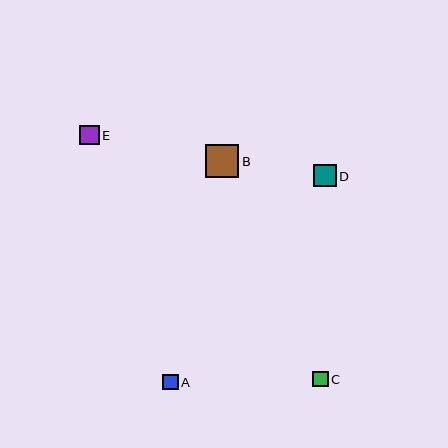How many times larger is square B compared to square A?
Square B is approximately 2.2 times the size of square A.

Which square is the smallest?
Square A is the smallest with a size of approximately 15 pixels.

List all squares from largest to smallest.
From largest to smallest: B, D, E, C, A.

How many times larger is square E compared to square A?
Square E is approximately 1.3 times the size of square A.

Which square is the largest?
Square B is the largest with a size of approximately 34 pixels.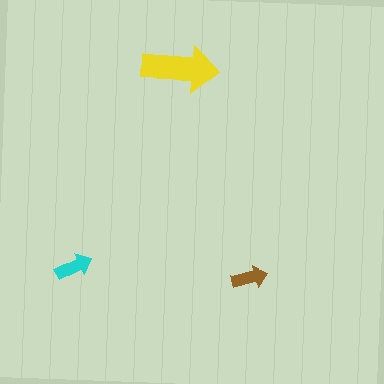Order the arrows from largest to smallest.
the yellow one, the cyan one, the brown one.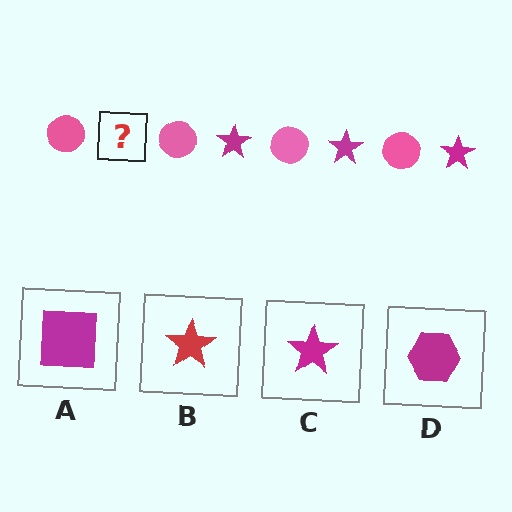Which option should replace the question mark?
Option C.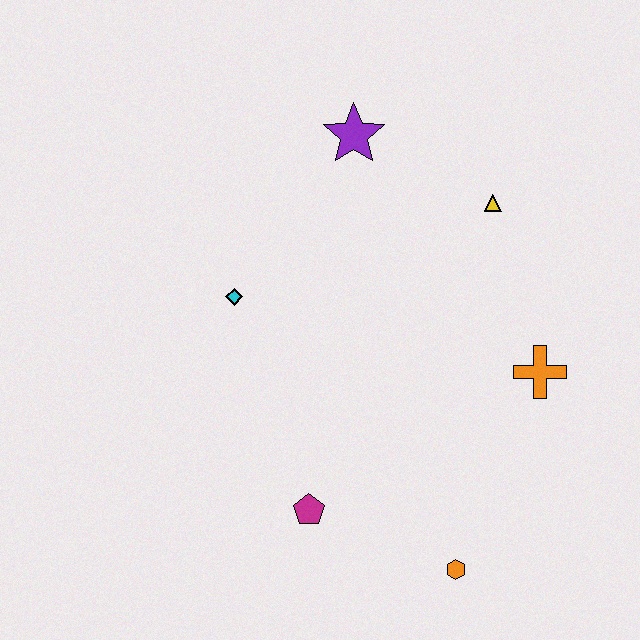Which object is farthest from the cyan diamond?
The orange hexagon is farthest from the cyan diamond.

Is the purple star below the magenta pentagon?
No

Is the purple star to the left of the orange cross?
Yes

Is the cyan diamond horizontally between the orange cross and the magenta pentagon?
No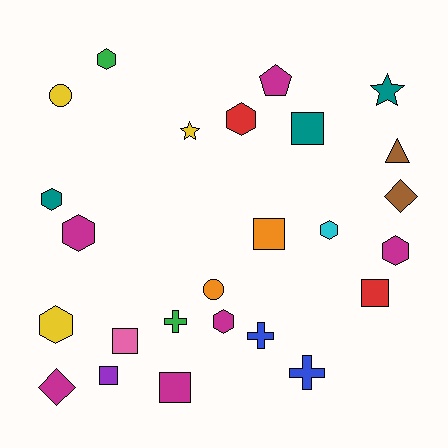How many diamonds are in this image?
There are 2 diamonds.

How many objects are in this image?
There are 25 objects.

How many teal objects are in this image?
There are 3 teal objects.